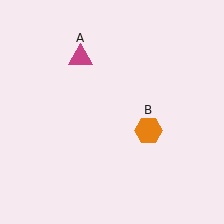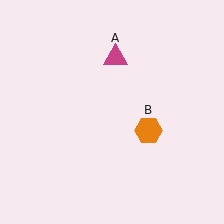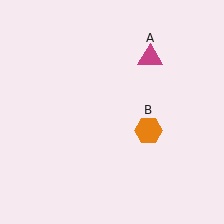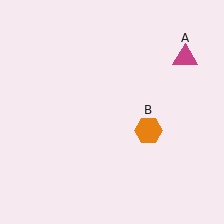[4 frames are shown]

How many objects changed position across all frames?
1 object changed position: magenta triangle (object A).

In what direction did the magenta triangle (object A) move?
The magenta triangle (object A) moved right.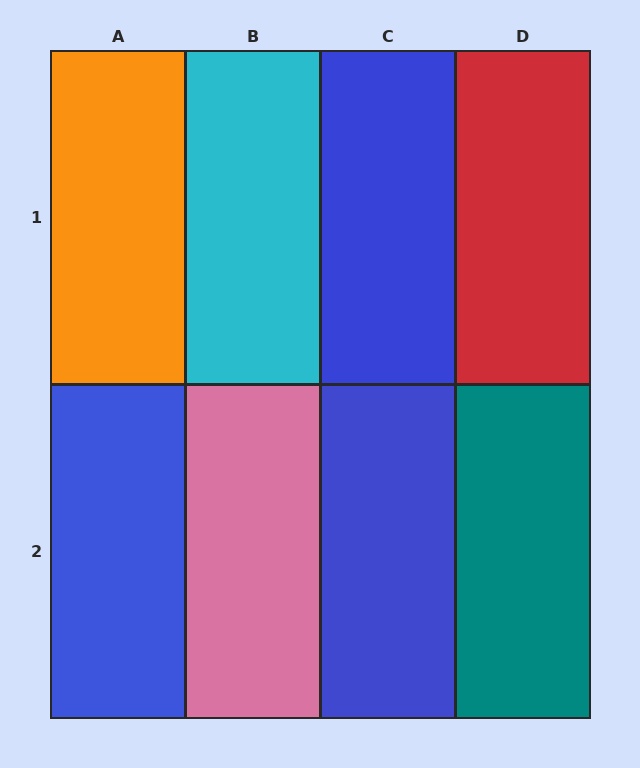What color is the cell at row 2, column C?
Blue.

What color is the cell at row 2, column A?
Blue.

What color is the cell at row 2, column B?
Pink.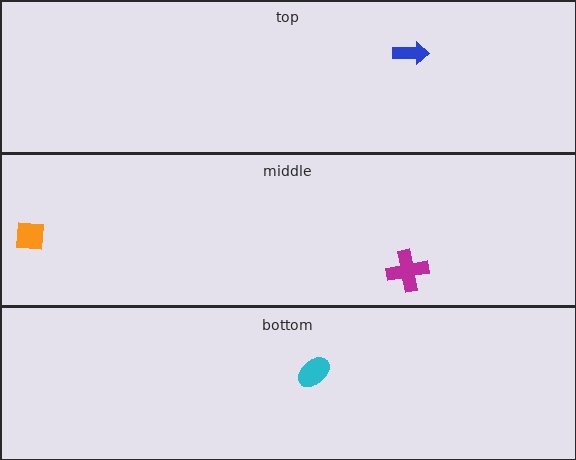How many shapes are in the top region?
1.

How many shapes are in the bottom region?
1.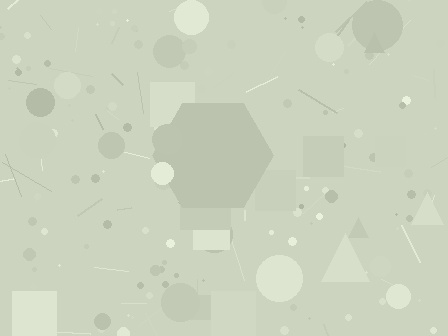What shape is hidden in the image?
A hexagon is hidden in the image.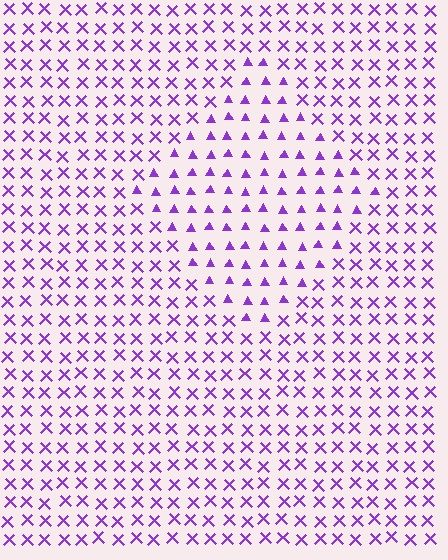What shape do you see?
I see a diamond.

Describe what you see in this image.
The image is filled with small purple elements arranged in a uniform grid. A diamond-shaped region contains triangles, while the surrounding area contains X marks. The boundary is defined purely by the change in element shape.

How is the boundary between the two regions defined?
The boundary is defined by a change in element shape: triangles inside vs. X marks outside. All elements share the same color and spacing.